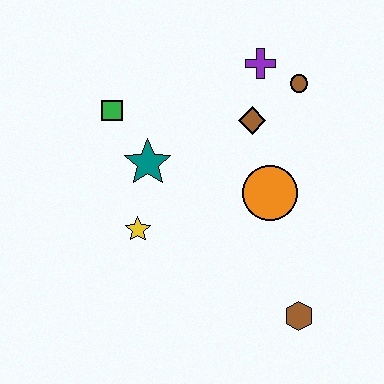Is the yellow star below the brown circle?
Yes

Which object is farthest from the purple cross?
The brown hexagon is farthest from the purple cross.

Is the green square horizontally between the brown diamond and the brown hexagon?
No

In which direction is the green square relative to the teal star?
The green square is above the teal star.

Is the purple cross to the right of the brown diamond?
Yes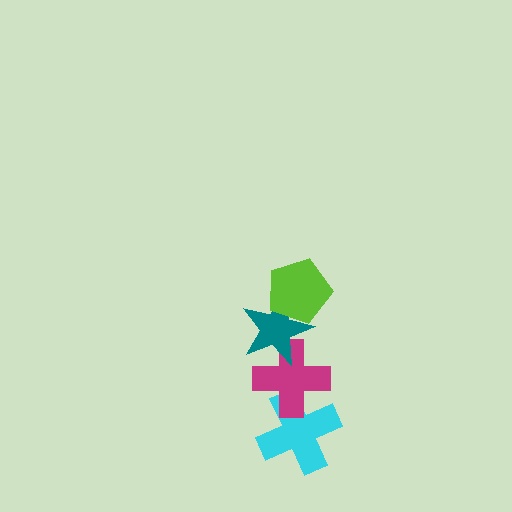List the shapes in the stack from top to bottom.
From top to bottom: the lime pentagon, the teal star, the magenta cross, the cyan cross.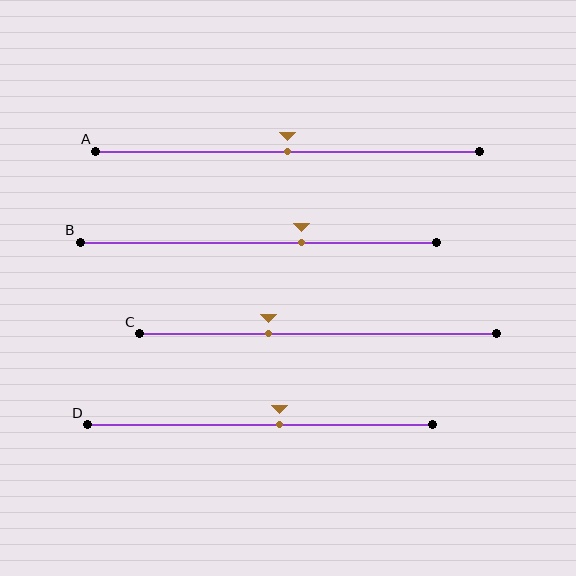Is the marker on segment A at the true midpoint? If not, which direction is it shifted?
Yes, the marker on segment A is at the true midpoint.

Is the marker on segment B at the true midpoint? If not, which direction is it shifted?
No, the marker on segment B is shifted to the right by about 12% of the segment length.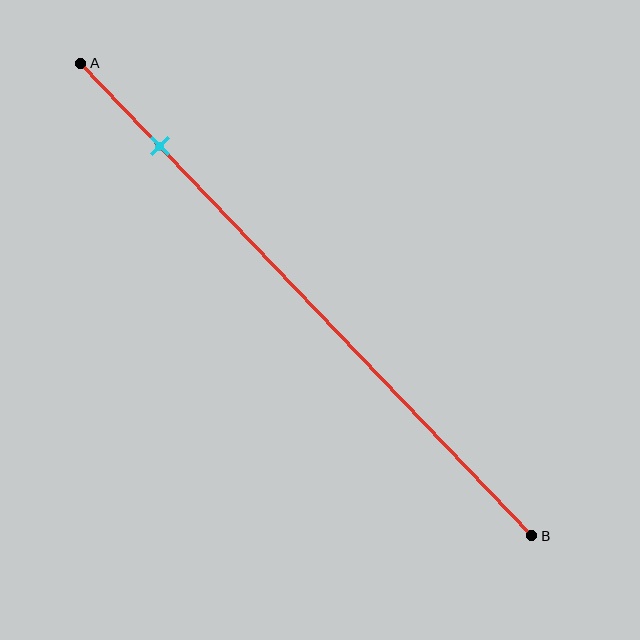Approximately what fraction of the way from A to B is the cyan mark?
The cyan mark is approximately 20% of the way from A to B.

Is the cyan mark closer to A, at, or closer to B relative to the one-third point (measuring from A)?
The cyan mark is closer to point A than the one-third point of segment AB.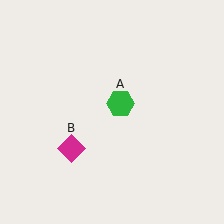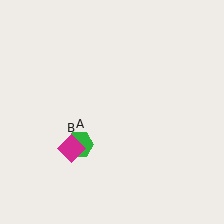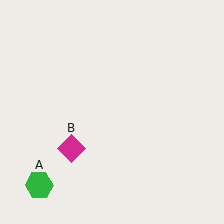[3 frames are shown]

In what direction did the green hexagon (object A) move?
The green hexagon (object A) moved down and to the left.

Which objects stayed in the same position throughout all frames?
Magenta diamond (object B) remained stationary.